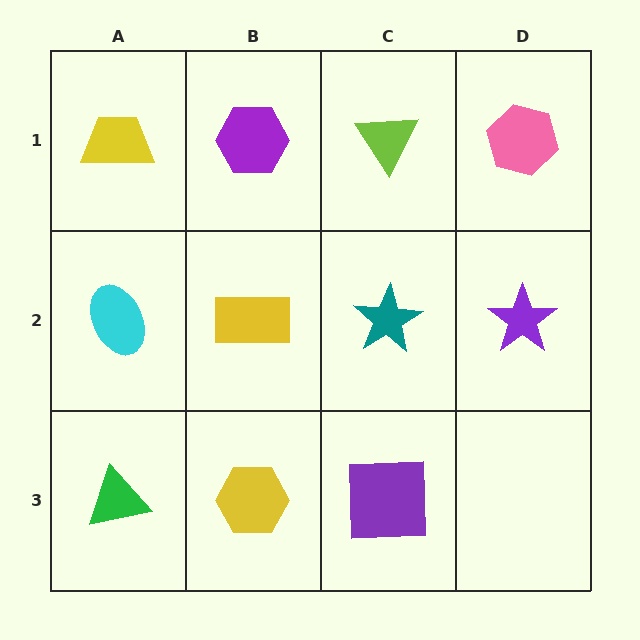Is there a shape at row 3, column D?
No, that cell is empty.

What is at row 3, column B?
A yellow hexagon.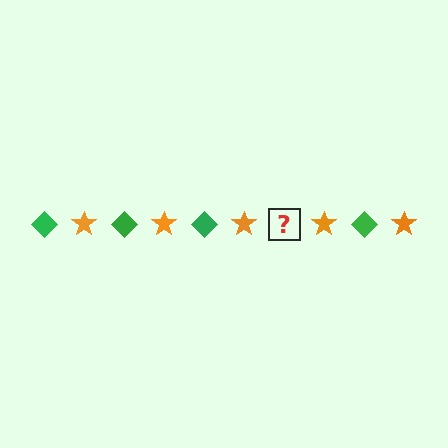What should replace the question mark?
The question mark should be replaced with a green diamond.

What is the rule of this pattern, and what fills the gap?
The rule is that the pattern alternates between green diamond and orange star. The gap should be filled with a green diamond.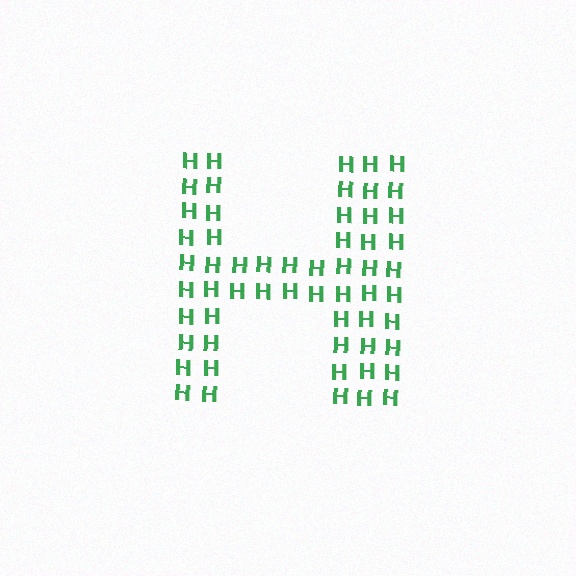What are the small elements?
The small elements are letter H's.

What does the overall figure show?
The overall figure shows the letter H.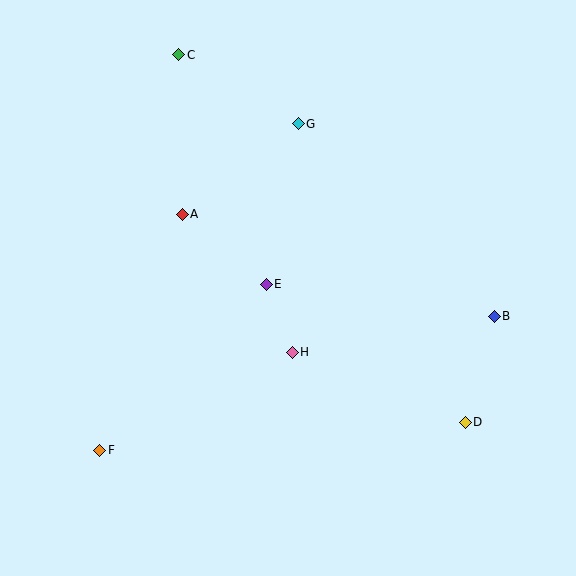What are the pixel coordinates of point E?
Point E is at (266, 284).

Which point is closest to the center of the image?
Point E at (266, 284) is closest to the center.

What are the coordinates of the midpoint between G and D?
The midpoint between G and D is at (382, 273).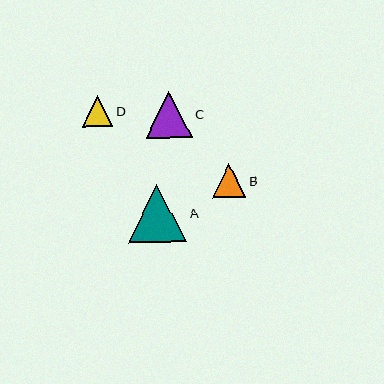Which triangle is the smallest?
Triangle D is the smallest with a size of approximately 30 pixels.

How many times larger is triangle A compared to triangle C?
Triangle A is approximately 1.3 times the size of triangle C.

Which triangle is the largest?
Triangle A is the largest with a size of approximately 58 pixels.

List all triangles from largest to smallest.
From largest to smallest: A, C, B, D.